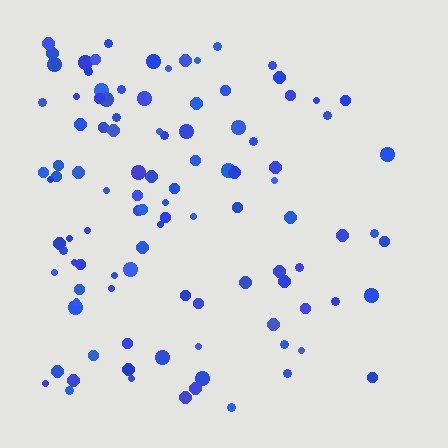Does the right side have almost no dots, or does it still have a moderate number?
Still a moderate number, just noticeably fewer than the left.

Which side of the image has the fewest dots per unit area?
The right.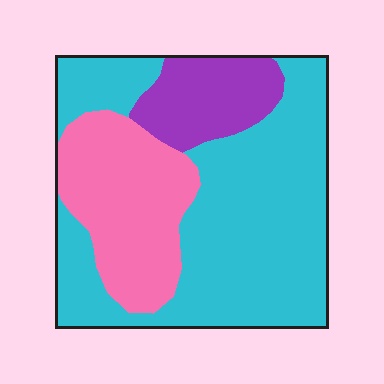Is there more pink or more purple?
Pink.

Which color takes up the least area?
Purple, at roughly 15%.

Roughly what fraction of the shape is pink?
Pink takes up between a sixth and a third of the shape.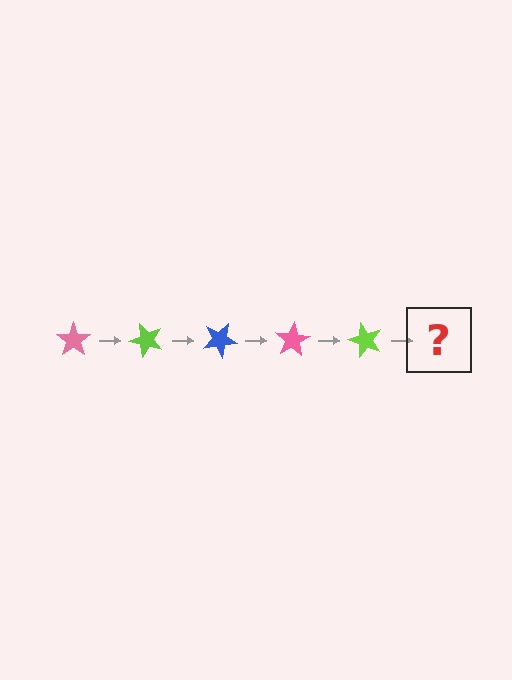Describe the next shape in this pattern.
It should be a blue star, rotated 250 degrees from the start.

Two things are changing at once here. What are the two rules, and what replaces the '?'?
The two rules are that it rotates 50 degrees each step and the color cycles through pink, lime, and blue. The '?' should be a blue star, rotated 250 degrees from the start.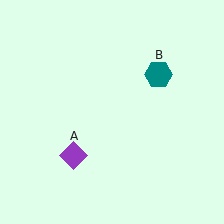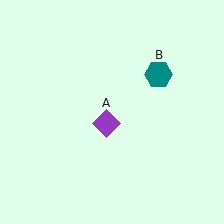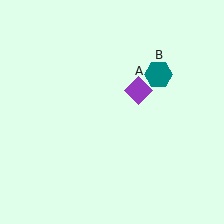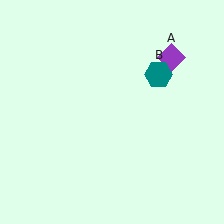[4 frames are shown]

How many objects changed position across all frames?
1 object changed position: purple diamond (object A).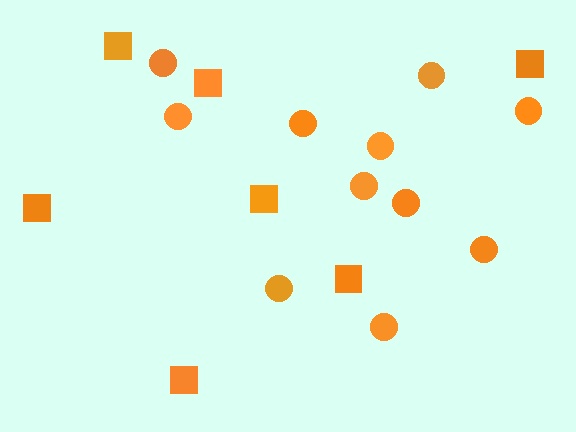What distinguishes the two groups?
There are 2 groups: one group of squares (7) and one group of circles (11).